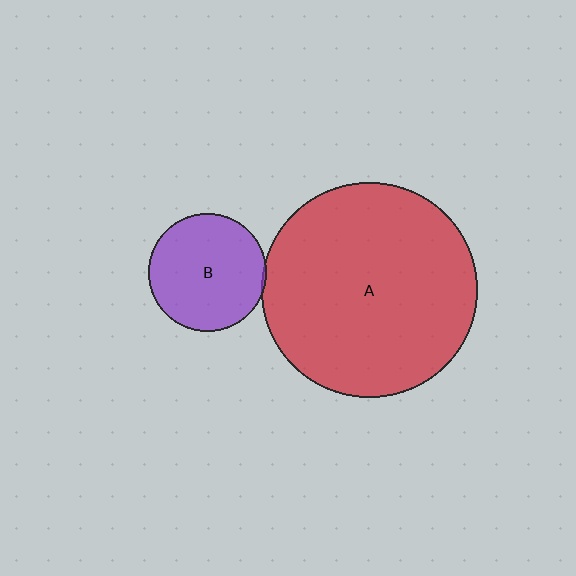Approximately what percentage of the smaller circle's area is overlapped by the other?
Approximately 5%.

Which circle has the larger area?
Circle A (red).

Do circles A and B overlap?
Yes.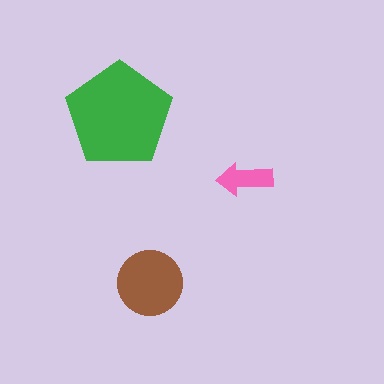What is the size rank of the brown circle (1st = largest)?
2nd.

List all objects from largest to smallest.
The green pentagon, the brown circle, the pink arrow.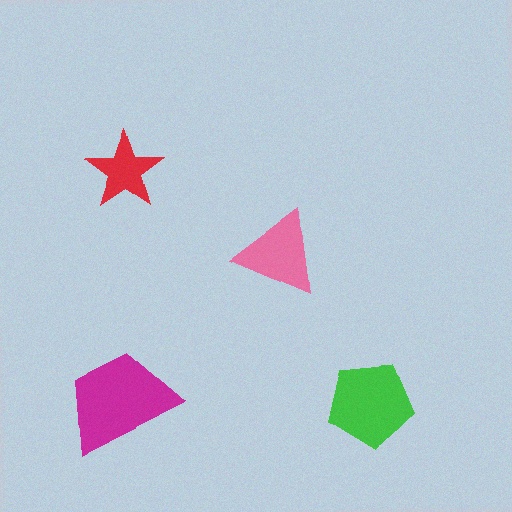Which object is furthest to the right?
The green pentagon is rightmost.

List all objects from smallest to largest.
The red star, the pink triangle, the green pentagon, the magenta trapezoid.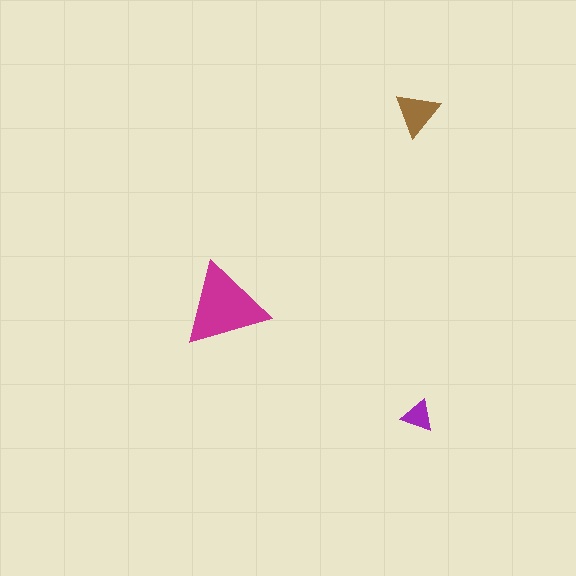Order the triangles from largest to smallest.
the magenta one, the brown one, the purple one.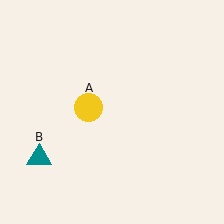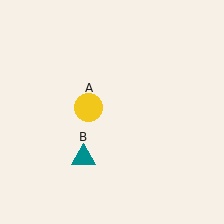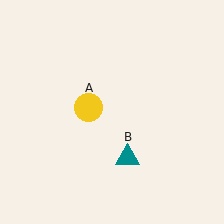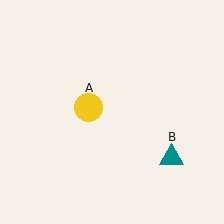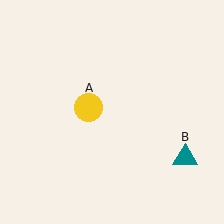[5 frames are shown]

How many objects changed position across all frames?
1 object changed position: teal triangle (object B).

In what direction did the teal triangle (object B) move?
The teal triangle (object B) moved right.